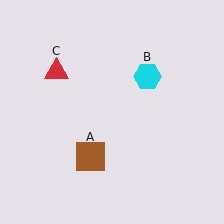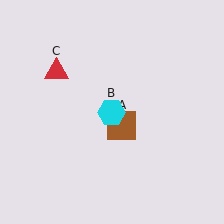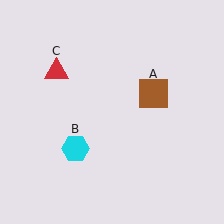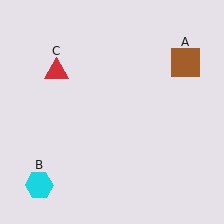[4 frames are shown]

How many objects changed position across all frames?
2 objects changed position: brown square (object A), cyan hexagon (object B).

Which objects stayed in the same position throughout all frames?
Red triangle (object C) remained stationary.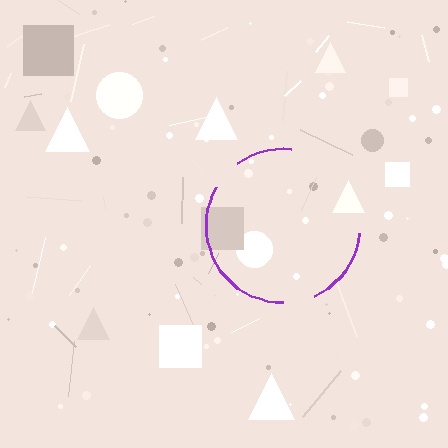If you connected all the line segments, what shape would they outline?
They would outline a circle.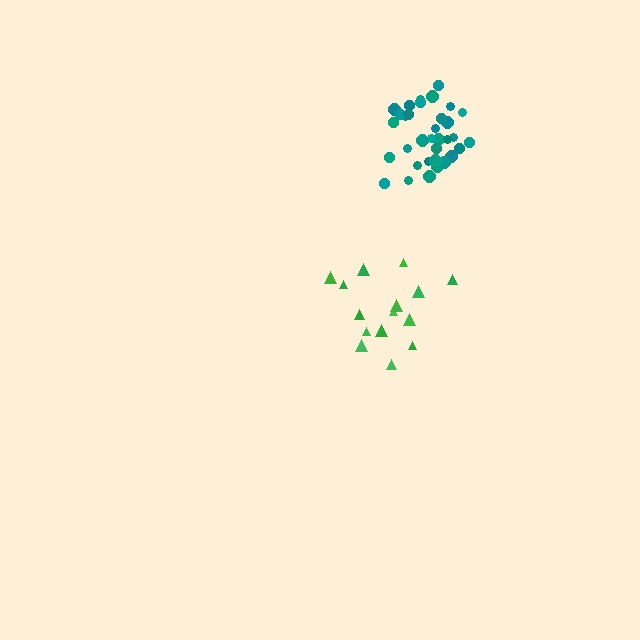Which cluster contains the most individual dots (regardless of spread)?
Teal (34).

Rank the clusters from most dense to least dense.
teal, green.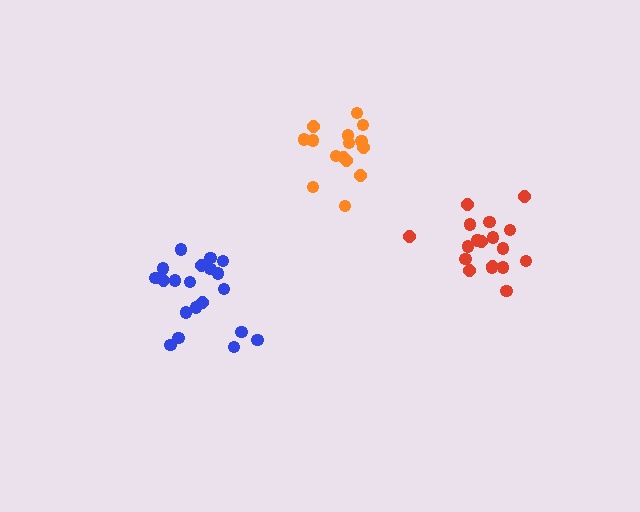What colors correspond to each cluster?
The clusters are colored: orange, blue, red.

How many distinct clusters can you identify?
There are 3 distinct clusters.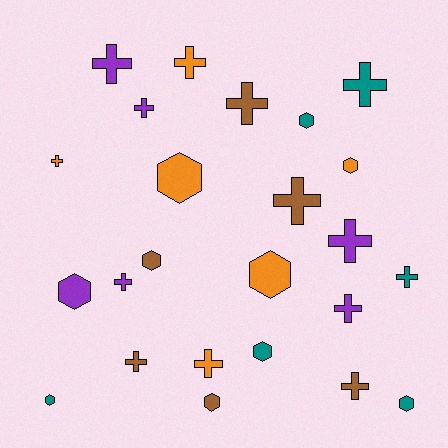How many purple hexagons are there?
There is 1 purple hexagon.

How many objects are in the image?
There are 24 objects.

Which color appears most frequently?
Teal, with 6 objects.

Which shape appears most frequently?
Cross, with 14 objects.